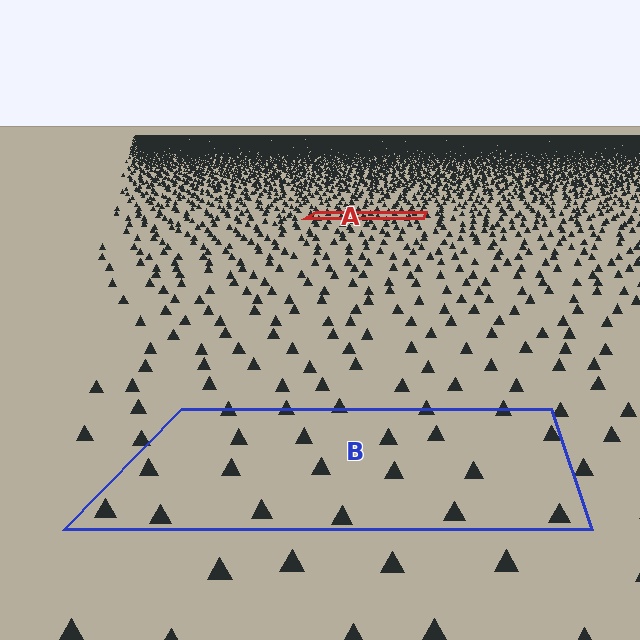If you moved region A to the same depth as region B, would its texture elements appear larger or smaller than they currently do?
They would appear larger. At a closer depth, the same texture elements are projected at a bigger on-screen size.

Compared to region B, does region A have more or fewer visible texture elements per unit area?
Region A has more texture elements per unit area — they are packed more densely because it is farther away.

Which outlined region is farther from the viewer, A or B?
Region A is farther from the viewer — the texture elements inside it appear smaller and more densely packed.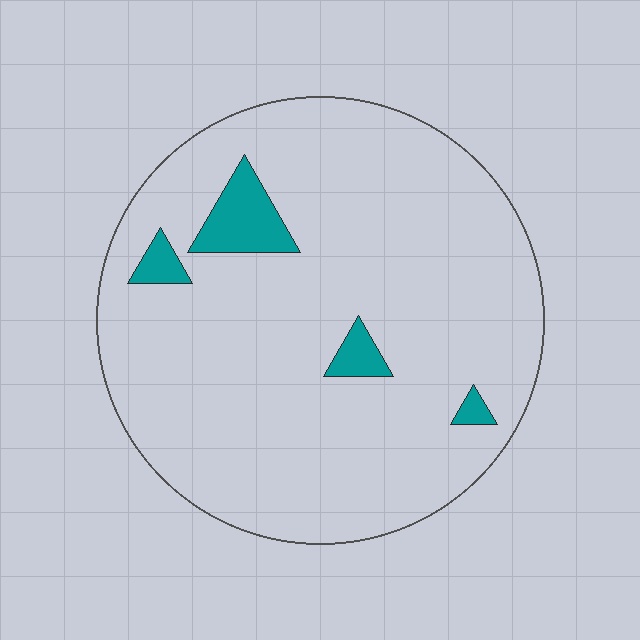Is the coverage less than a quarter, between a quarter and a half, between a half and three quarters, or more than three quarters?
Less than a quarter.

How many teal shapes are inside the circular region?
4.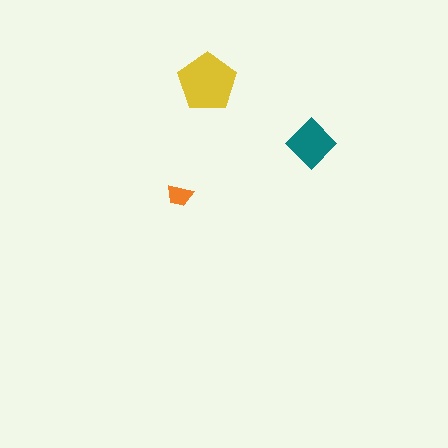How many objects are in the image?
There are 3 objects in the image.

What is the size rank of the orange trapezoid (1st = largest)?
3rd.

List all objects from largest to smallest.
The yellow pentagon, the teal diamond, the orange trapezoid.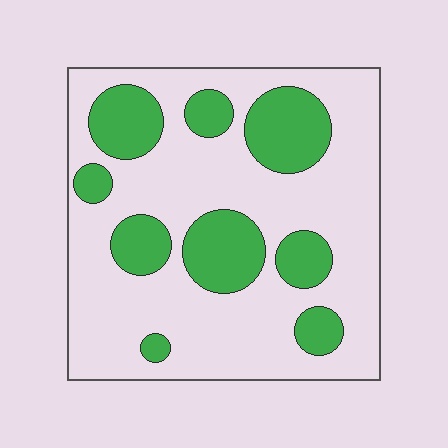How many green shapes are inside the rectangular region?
9.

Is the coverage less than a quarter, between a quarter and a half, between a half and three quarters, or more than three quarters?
Between a quarter and a half.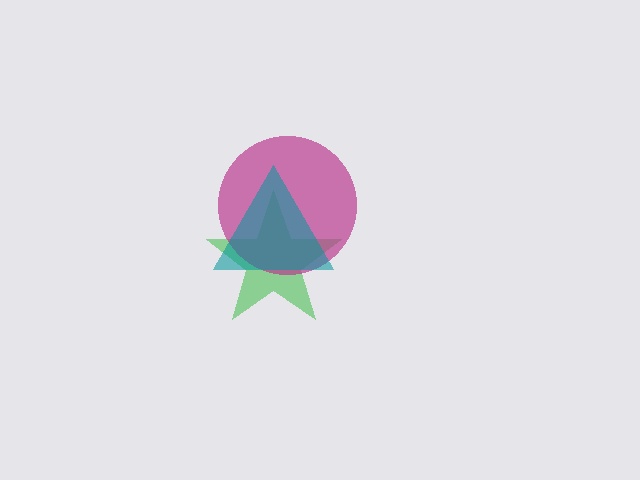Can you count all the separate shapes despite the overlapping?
Yes, there are 3 separate shapes.